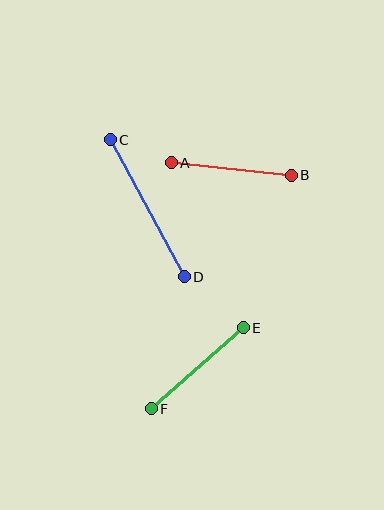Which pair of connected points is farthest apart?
Points C and D are farthest apart.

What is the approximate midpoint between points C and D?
The midpoint is at approximately (147, 208) pixels.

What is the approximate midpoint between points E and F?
The midpoint is at approximately (197, 368) pixels.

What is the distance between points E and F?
The distance is approximately 122 pixels.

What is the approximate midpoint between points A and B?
The midpoint is at approximately (231, 169) pixels.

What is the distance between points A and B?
The distance is approximately 121 pixels.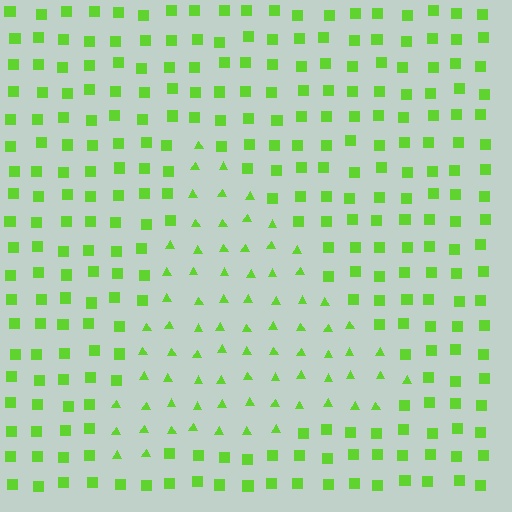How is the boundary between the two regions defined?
The boundary is defined by a change in element shape: triangles inside vs. squares outside. All elements share the same color and spacing.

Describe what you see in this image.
The image is filled with small lime elements arranged in a uniform grid. A triangle-shaped region contains triangles, while the surrounding area contains squares. The boundary is defined purely by the change in element shape.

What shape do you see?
I see a triangle.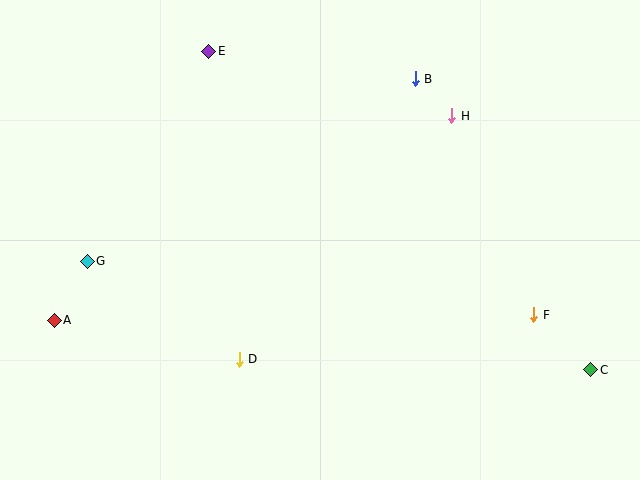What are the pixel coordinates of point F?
Point F is at (534, 315).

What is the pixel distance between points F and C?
The distance between F and C is 79 pixels.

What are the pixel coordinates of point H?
Point H is at (452, 116).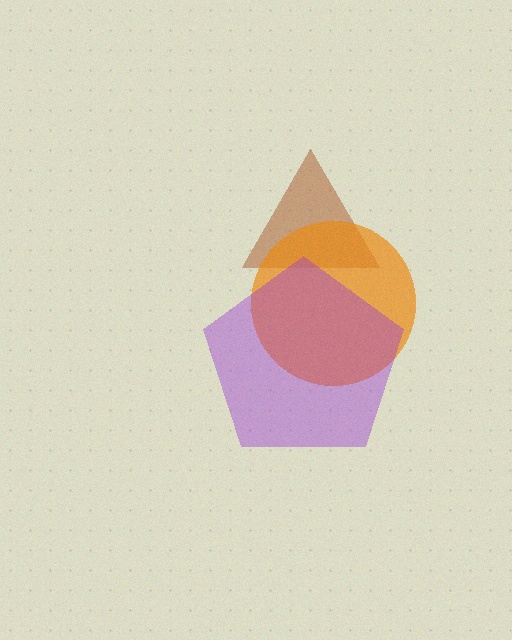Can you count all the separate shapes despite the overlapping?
Yes, there are 3 separate shapes.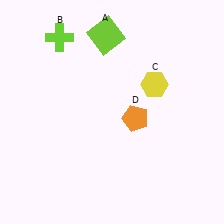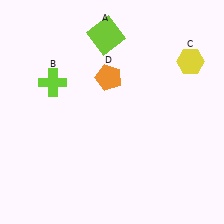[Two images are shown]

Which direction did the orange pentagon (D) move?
The orange pentagon (D) moved up.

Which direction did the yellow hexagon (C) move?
The yellow hexagon (C) moved right.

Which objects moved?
The objects that moved are: the lime cross (B), the yellow hexagon (C), the orange pentagon (D).